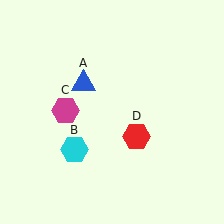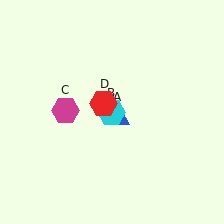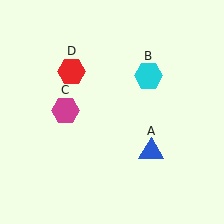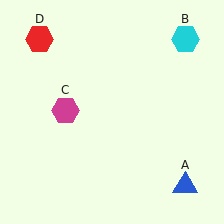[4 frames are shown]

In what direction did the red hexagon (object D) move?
The red hexagon (object D) moved up and to the left.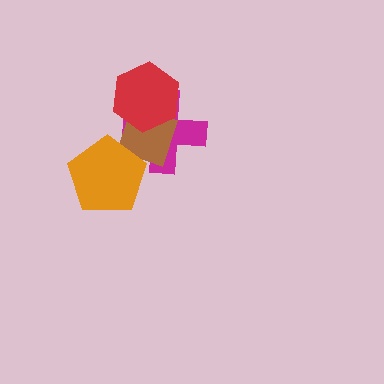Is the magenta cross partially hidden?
Yes, it is partially covered by another shape.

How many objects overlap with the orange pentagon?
2 objects overlap with the orange pentagon.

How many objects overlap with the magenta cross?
3 objects overlap with the magenta cross.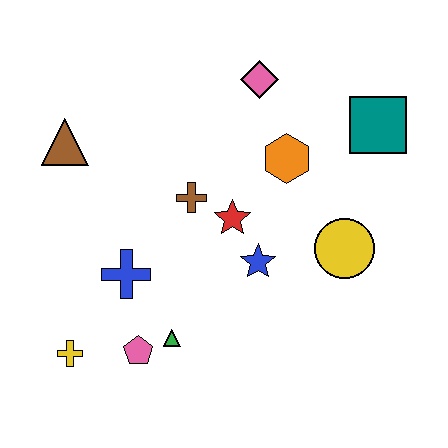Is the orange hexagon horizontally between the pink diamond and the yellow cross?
No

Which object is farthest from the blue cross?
The teal square is farthest from the blue cross.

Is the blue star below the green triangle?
No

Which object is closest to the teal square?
The orange hexagon is closest to the teal square.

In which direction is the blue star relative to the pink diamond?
The blue star is below the pink diamond.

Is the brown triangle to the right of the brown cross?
No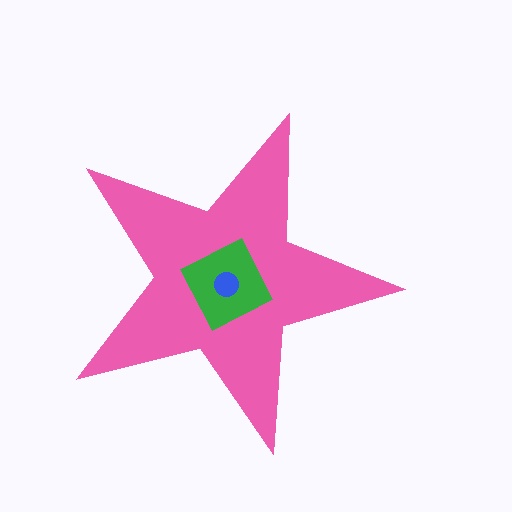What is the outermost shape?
The pink star.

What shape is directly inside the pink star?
The green diamond.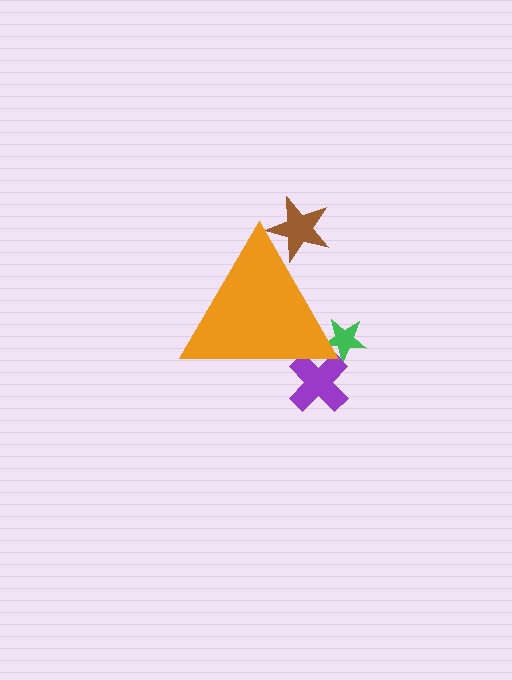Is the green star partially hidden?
Yes, the green star is partially hidden behind the orange triangle.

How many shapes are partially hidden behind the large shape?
3 shapes are partially hidden.